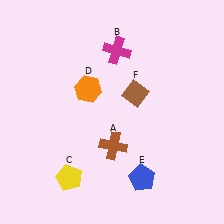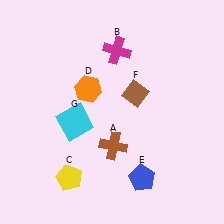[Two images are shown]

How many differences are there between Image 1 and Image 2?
There is 1 difference between the two images.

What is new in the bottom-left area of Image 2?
A cyan square (G) was added in the bottom-left area of Image 2.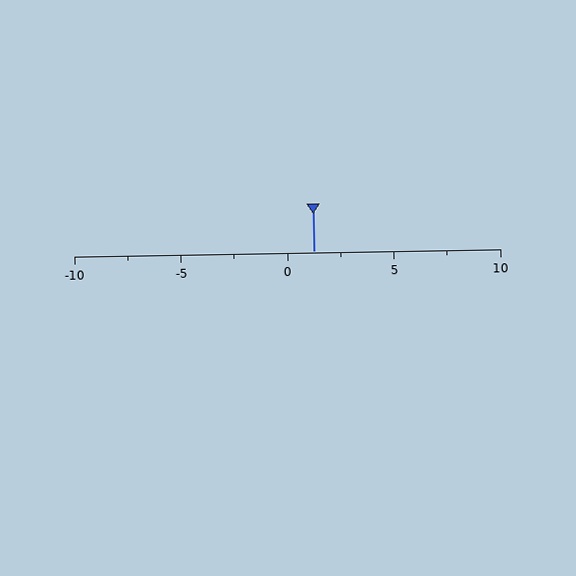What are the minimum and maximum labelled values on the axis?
The axis runs from -10 to 10.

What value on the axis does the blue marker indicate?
The marker indicates approximately 1.2.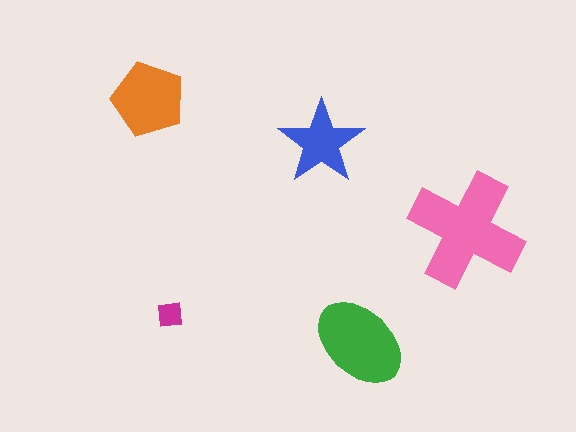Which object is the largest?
The pink cross.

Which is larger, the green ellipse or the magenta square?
The green ellipse.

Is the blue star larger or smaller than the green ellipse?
Smaller.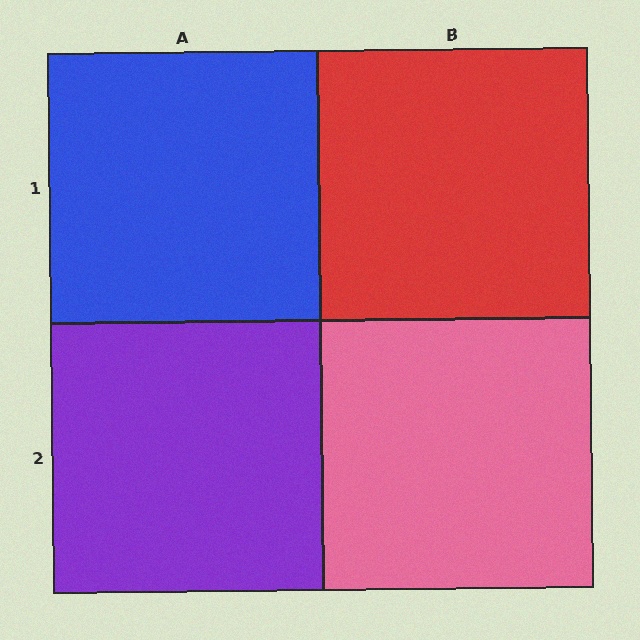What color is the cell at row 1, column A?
Blue.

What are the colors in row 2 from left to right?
Purple, pink.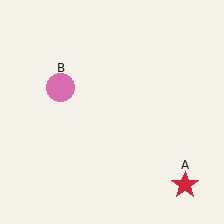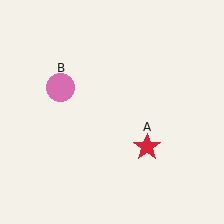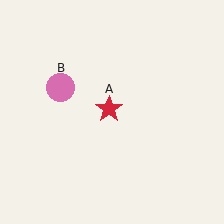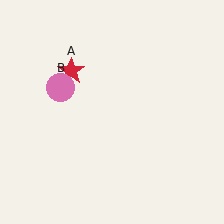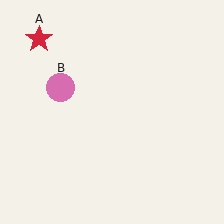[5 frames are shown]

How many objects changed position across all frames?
1 object changed position: red star (object A).